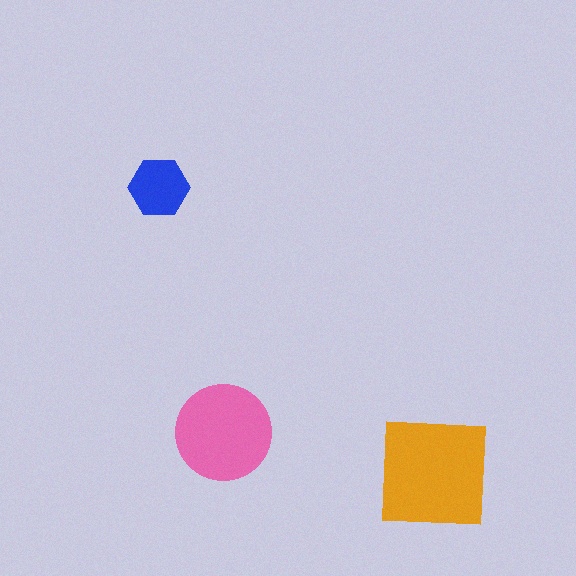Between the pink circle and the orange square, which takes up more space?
The orange square.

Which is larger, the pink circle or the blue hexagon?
The pink circle.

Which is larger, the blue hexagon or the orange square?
The orange square.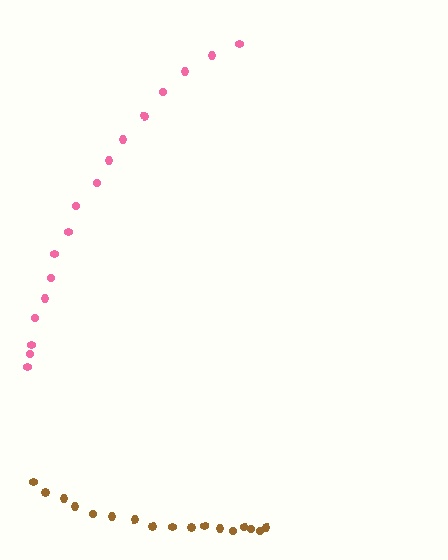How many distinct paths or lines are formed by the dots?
There are 2 distinct paths.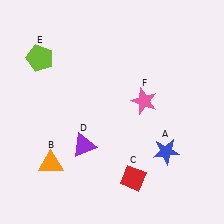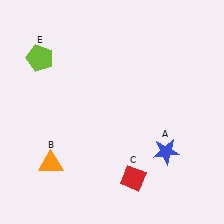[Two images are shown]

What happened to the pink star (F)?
The pink star (F) was removed in Image 2. It was in the top-right area of Image 1.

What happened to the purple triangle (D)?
The purple triangle (D) was removed in Image 2. It was in the bottom-left area of Image 1.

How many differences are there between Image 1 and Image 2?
There are 2 differences between the two images.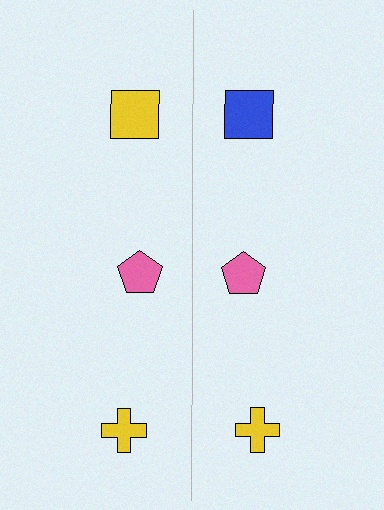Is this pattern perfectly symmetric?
No, the pattern is not perfectly symmetric. The blue square on the right side breaks the symmetry — its mirror counterpart is yellow.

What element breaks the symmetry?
The blue square on the right side breaks the symmetry — its mirror counterpart is yellow.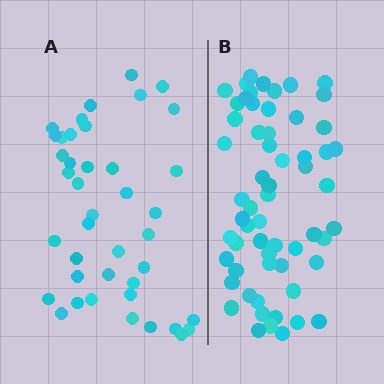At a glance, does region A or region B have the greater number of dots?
Region B (the right region) has more dots.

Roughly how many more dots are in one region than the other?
Region B has approximately 20 more dots than region A.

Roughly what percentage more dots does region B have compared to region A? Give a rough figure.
About 45% more.